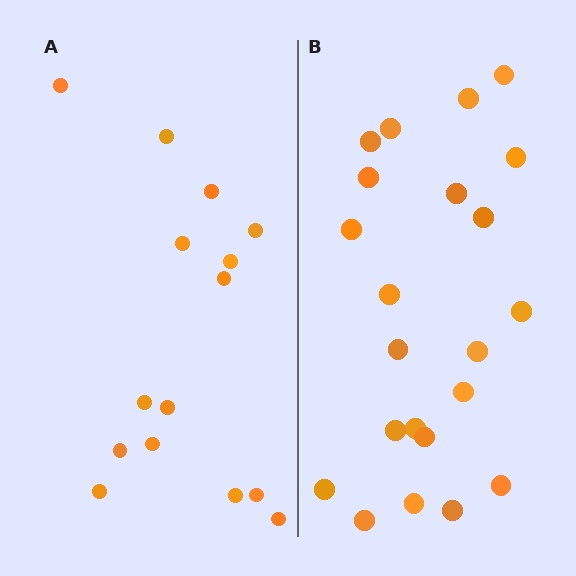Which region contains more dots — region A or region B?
Region B (the right region) has more dots.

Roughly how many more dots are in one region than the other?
Region B has roughly 8 or so more dots than region A.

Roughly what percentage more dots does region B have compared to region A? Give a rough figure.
About 45% more.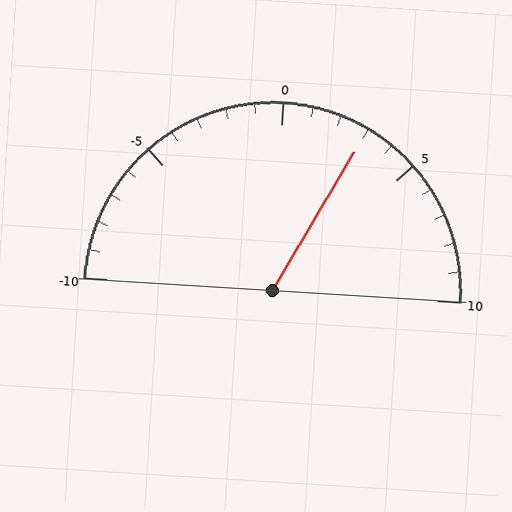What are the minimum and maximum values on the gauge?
The gauge ranges from -10 to 10.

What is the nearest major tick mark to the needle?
The nearest major tick mark is 5.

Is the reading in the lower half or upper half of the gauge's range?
The reading is in the upper half of the range (-10 to 10).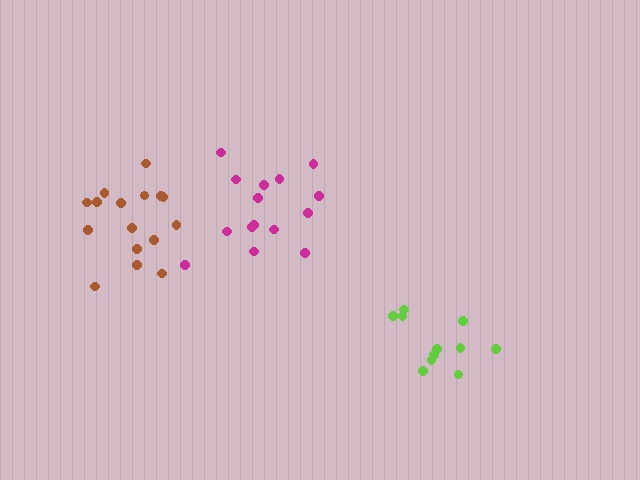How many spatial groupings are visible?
There are 3 spatial groupings.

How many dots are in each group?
Group 1: 11 dots, Group 2: 15 dots, Group 3: 16 dots (42 total).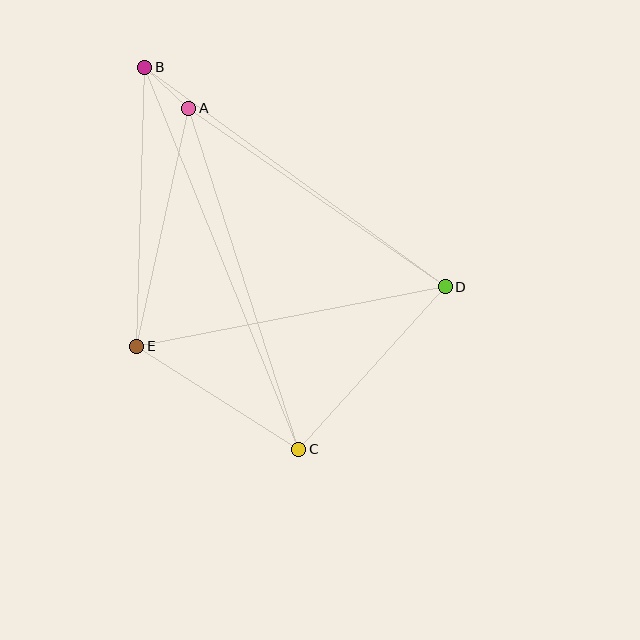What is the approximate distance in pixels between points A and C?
The distance between A and C is approximately 359 pixels.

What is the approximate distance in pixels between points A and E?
The distance between A and E is approximately 244 pixels.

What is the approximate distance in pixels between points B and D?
The distance between B and D is approximately 372 pixels.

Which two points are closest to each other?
Points A and B are closest to each other.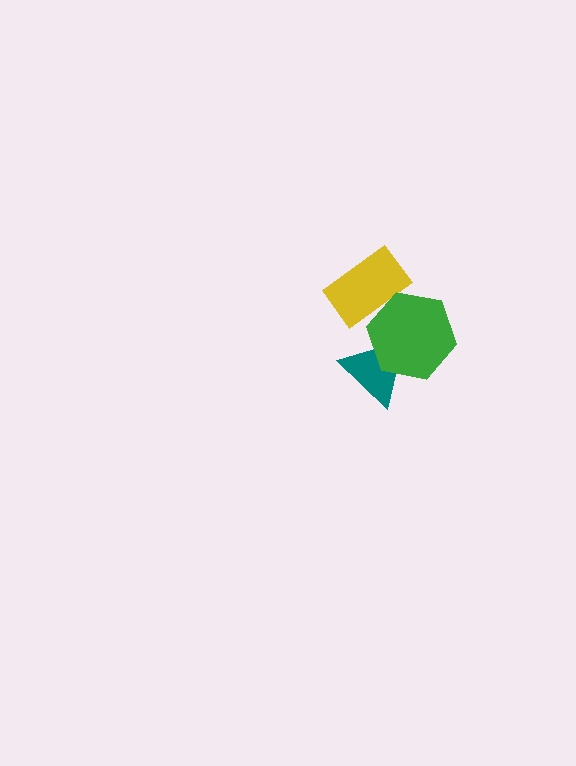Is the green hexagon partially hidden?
No, no other shape covers it.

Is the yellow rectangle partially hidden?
Yes, it is partially covered by another shape.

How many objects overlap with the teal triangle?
1 object overlaps with the teal triangle.